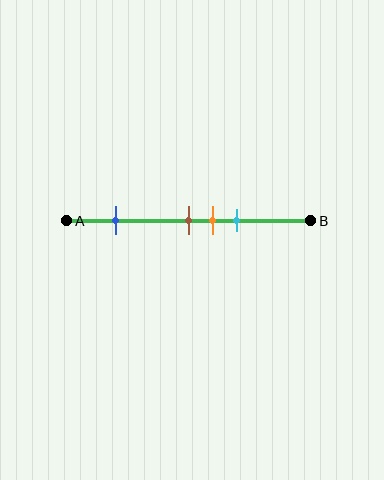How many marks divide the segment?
There are 4 marks dividing the segment.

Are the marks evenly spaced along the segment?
No, the marks are not evenly spaced.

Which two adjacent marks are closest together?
The brown and orange marks are the closest adjacent pair.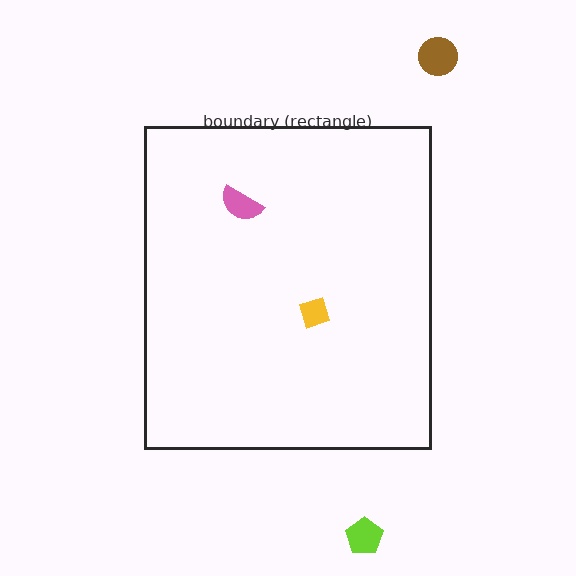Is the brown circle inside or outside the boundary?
Outside.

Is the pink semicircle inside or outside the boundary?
Inside.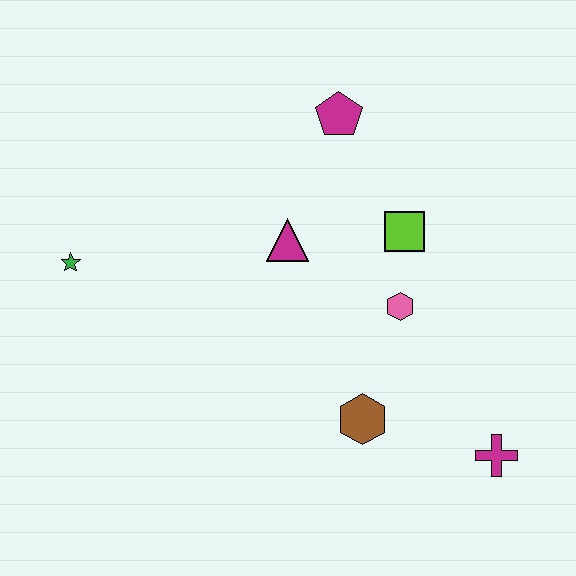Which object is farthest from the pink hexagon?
The green star is farthest from the pink hexagon.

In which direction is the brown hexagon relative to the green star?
The brown hexagon is to the right of the green star.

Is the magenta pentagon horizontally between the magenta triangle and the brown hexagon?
Yes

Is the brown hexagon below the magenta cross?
No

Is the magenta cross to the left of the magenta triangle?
No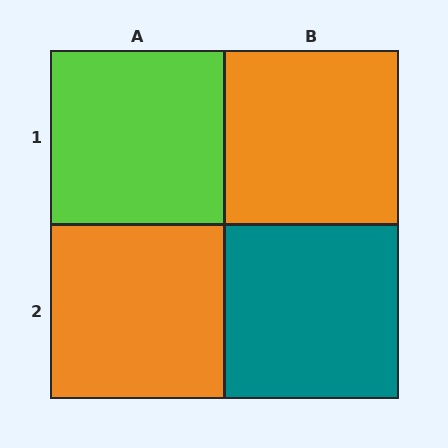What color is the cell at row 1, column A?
Lime.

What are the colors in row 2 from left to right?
Orange, teal.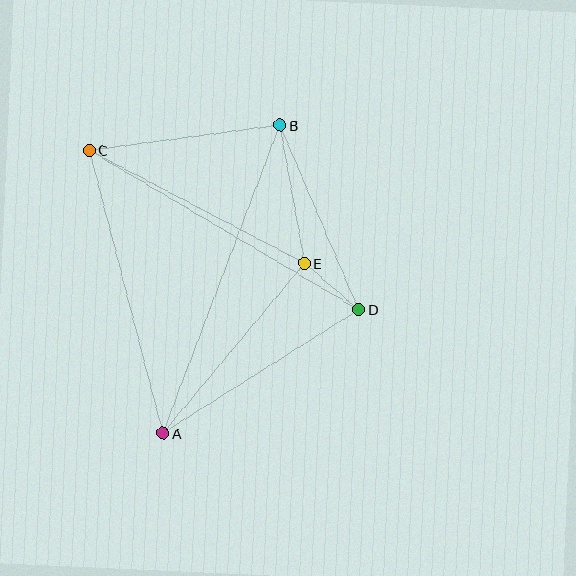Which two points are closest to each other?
Points D and E are closest to each other.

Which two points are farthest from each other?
Points A and B are farthest from each other.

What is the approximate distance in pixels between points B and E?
The distance between B and E is approximately 141 pixels.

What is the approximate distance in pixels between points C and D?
The distance between C and D is approximately 313 pixels.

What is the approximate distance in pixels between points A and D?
The distance between A and D is approximately 231 pixels.